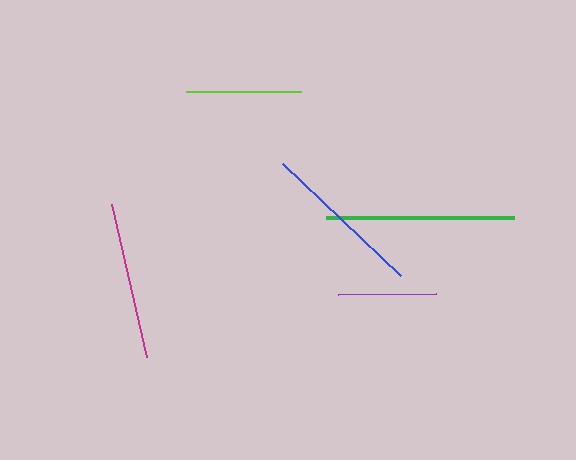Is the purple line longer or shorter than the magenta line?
The magenta line is longer than the purple line.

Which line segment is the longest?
The green line is the longest at approximately 189 pixels.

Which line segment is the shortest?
The purple line is the shortest at approximately 98 pixels.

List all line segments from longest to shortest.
From longest to shortest: green, blue, magenta, lime, purple.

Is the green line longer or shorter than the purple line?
The green line is longer than the purple line.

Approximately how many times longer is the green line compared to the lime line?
The green line is approximately 1.6 times the length of the lime line.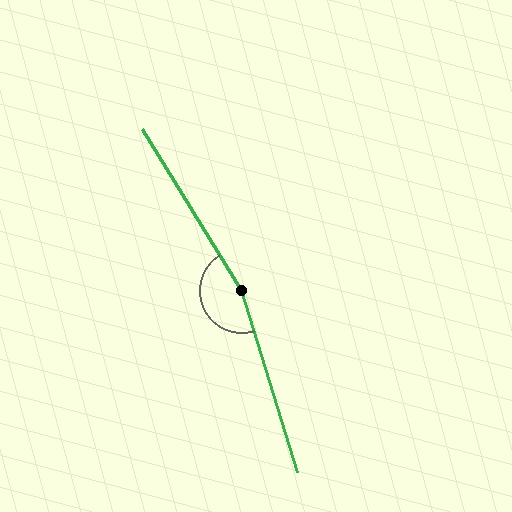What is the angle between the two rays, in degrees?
Approximately 165 degrees.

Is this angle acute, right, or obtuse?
It is obtuse.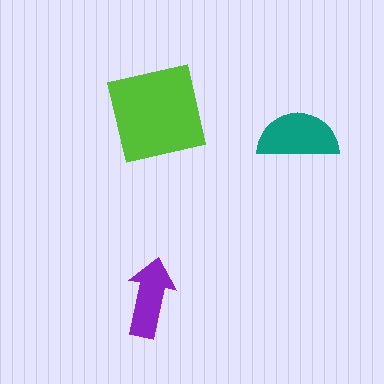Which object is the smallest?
The purple arrow.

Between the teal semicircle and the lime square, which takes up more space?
The lime square.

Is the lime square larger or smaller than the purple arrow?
Larger.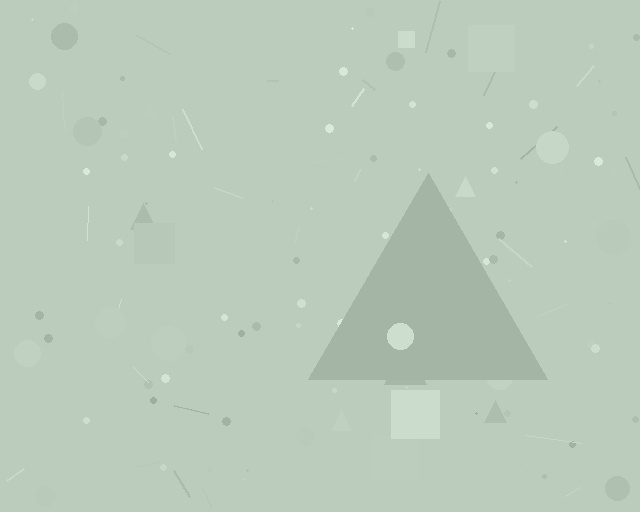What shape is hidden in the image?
A triangle is hidden in the image.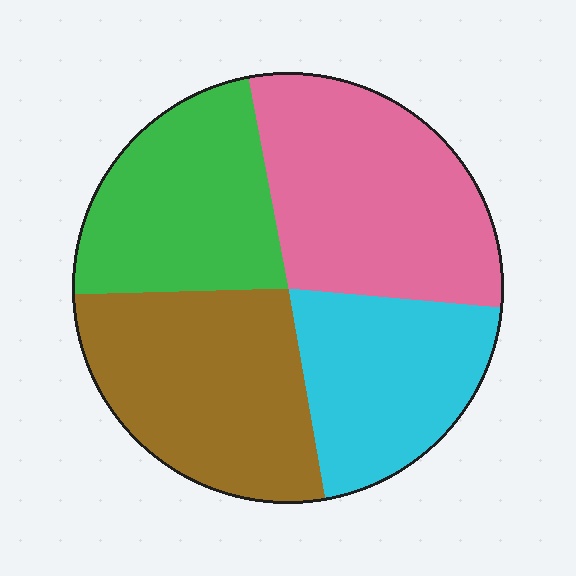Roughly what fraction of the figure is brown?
Brown takes up about one quarter (1/4) of the figure.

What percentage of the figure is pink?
Pink takes up about one third (1/3) of the figure.